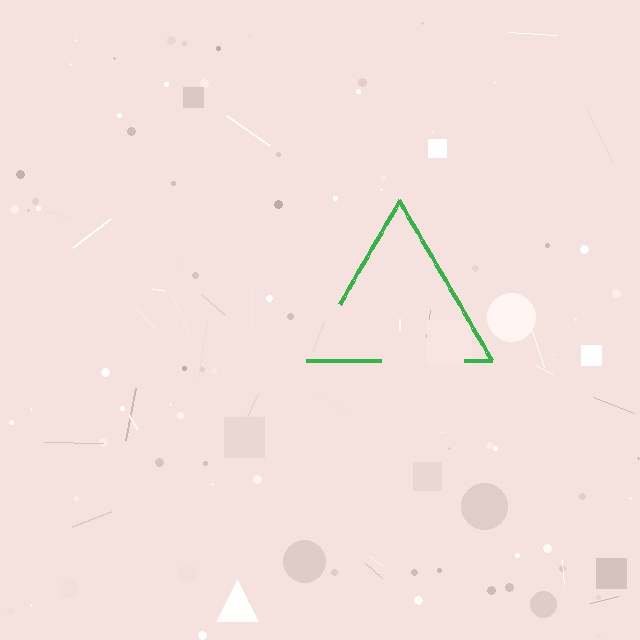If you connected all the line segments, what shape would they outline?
They would outline a triangle.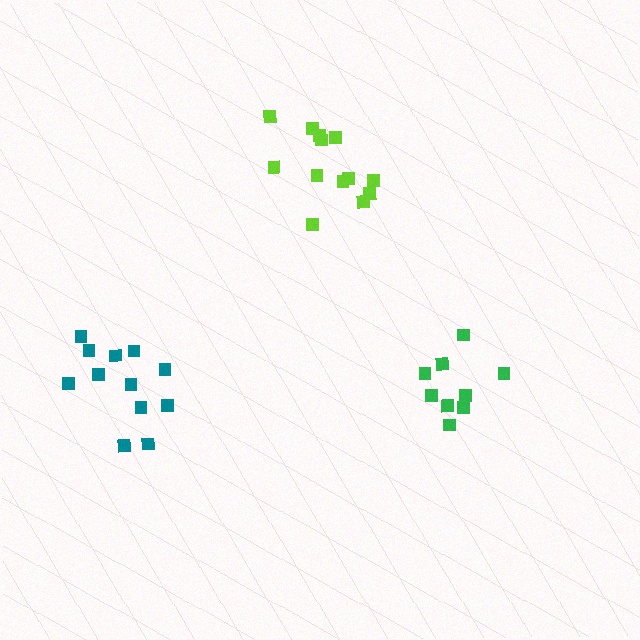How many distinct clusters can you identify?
There are 3 distinct clusters.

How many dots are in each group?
Group 1: 12 dots, Group 2: 13 dots, Group 3: 9 dots (34 total).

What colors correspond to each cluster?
The clusters are colored: teal, lime, green.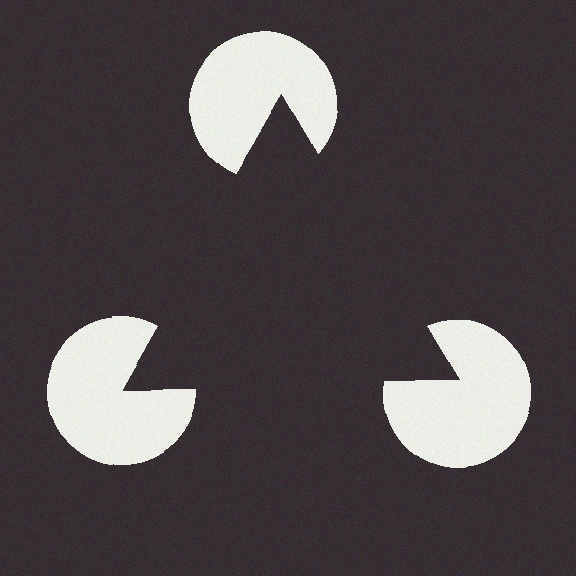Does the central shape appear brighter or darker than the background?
It typically appears slightly darker than the background, even though no actual brightness change is drawn.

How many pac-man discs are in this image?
There are 3 — one at each vertex of the illusory triangle.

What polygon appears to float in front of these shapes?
An illusory triangle — its edges are inferred from the aligned wedge cuts in the pac-man discs, not physically drawn.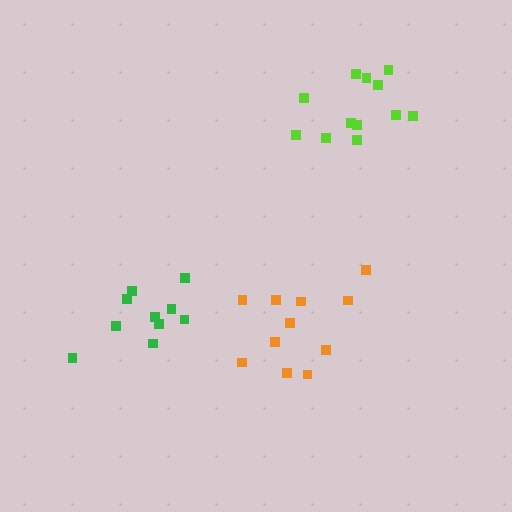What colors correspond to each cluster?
The clusters are colored: orange, lime, green.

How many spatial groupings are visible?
There are 3 spatial groupings.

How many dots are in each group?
Group 1: 11 dots, Group 2: 13 dots, Group 3: 10 dots (34 total).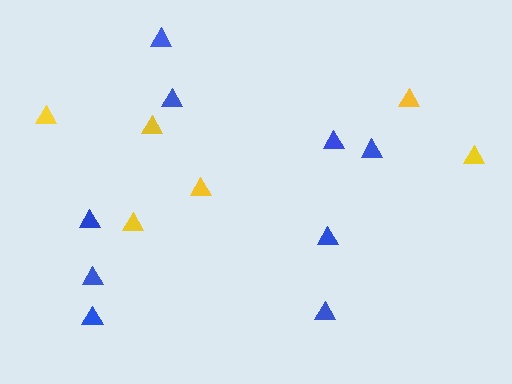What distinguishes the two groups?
There are 2 groups: one group of yellow triangles (6) and one group of blue triangles (9).